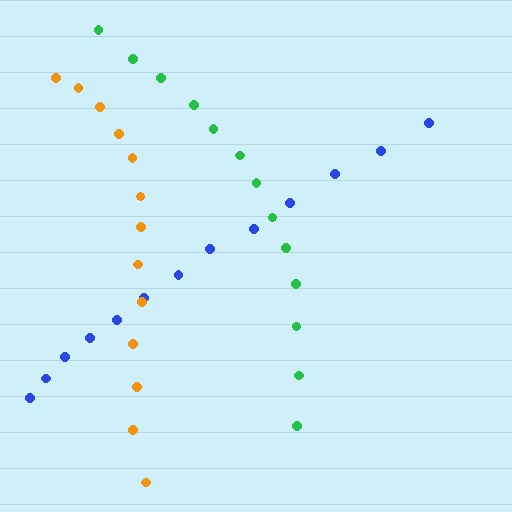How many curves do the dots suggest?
There are 3 distinct paths.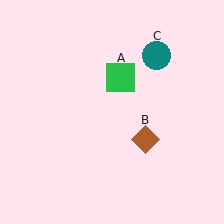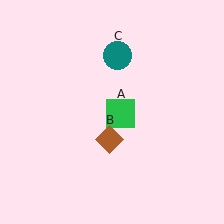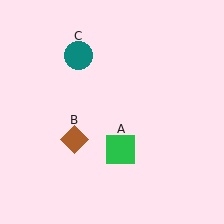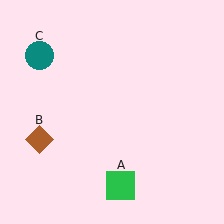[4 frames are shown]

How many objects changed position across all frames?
3 objects changed position: green square (object A), brown diamond (object B), teal circle (object C).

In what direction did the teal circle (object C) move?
The teal circle (object C) moved left.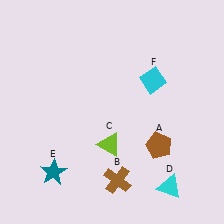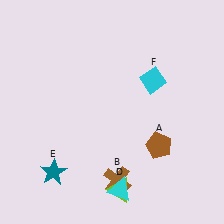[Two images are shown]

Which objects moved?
The objects that moved are: the lime triangle (C), the cyan triangle (D).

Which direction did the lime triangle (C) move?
The lime triangle (C) moved down.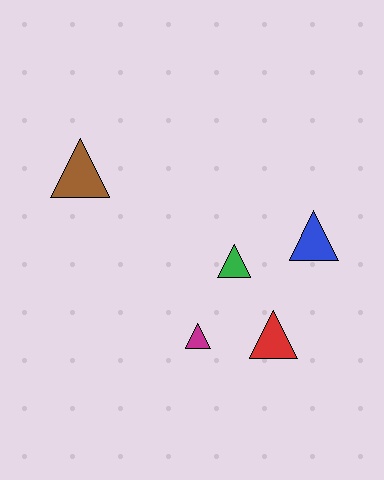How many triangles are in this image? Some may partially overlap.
There are 5 triangles.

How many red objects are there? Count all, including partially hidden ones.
There is 1 red object.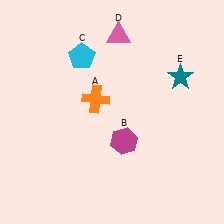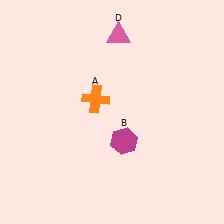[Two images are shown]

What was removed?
The cyan pentagon (C), the teal star (E) were removed in Image 2.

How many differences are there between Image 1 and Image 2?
There are 2 differences between the two images.